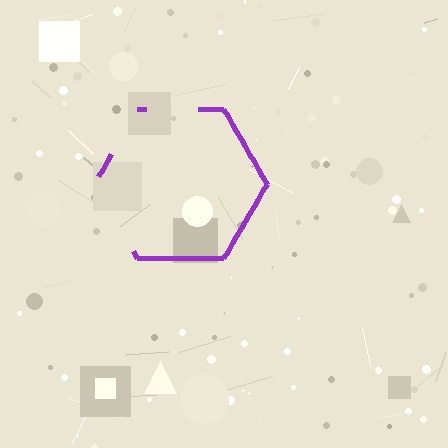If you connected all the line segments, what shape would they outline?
They would outline a hexagon.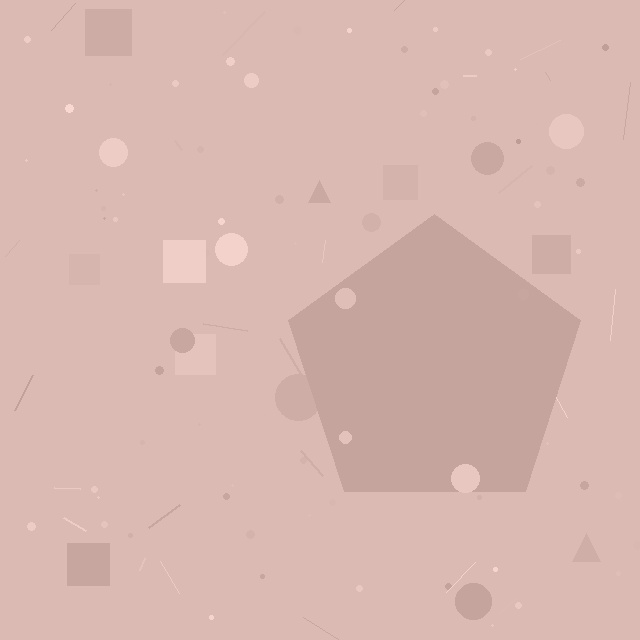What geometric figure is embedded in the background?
A pentagon is embedded in the background.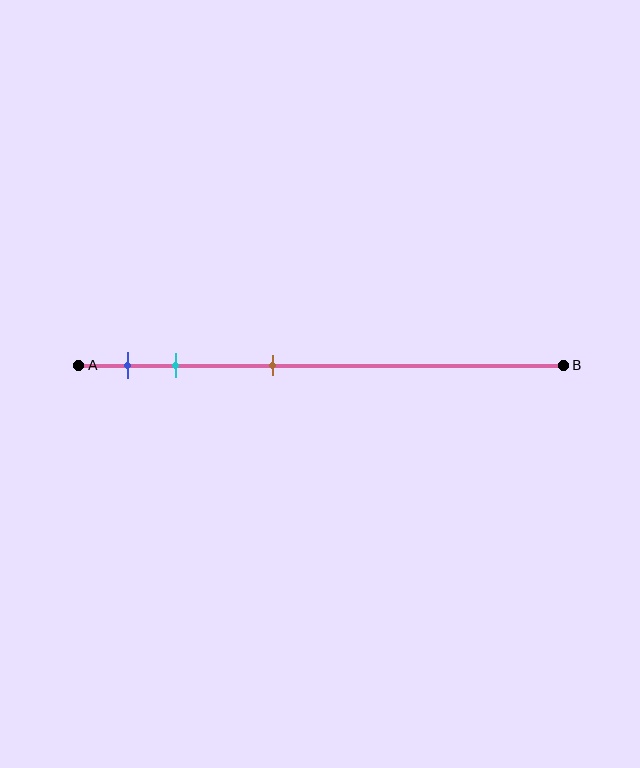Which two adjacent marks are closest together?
The blue and cyan marks are the closest adjacent pair.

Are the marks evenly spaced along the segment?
No, the marks are not evenly spaced.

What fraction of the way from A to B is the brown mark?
The brown mark is approximately 40% (0.4) of the way from A to B.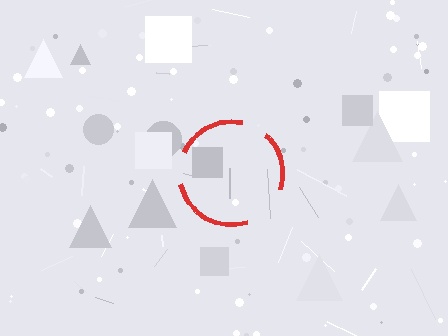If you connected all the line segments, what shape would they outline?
They would outline a circle.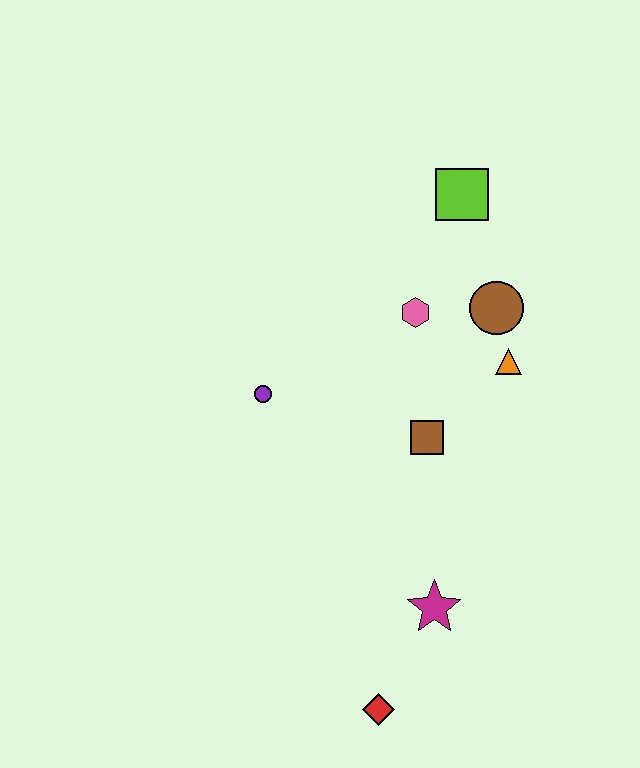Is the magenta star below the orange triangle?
Yes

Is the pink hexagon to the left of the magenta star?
Yes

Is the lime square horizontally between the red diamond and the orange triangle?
Yes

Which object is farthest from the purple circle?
The red diamond is farthest from the purple circle.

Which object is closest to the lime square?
The brown circle is closest to the lime square.